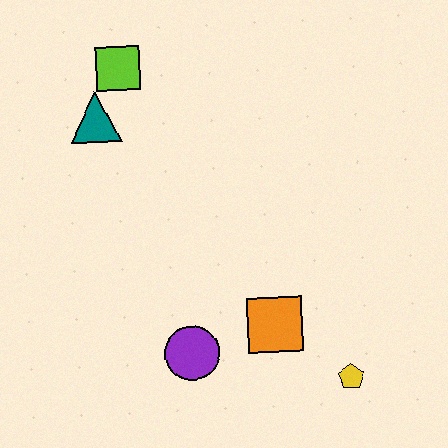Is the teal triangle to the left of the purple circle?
Yes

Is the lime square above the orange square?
Yes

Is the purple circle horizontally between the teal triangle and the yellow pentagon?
Yes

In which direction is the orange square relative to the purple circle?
The orange square is to the right of the purple circle.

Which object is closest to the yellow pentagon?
The orange square is closest to the yellow pentagon.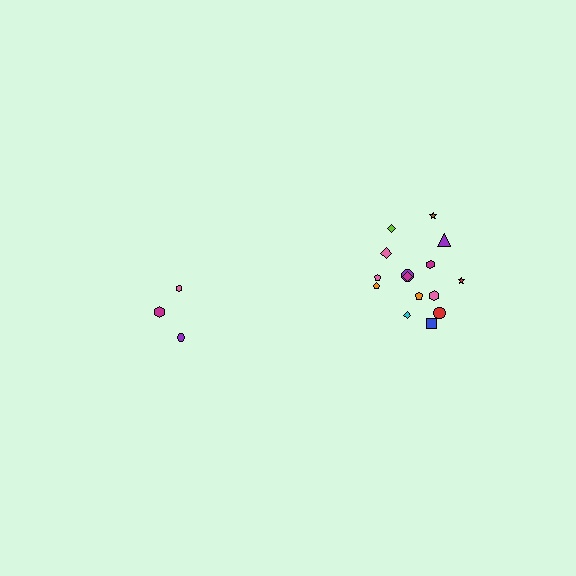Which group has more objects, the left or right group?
The right group.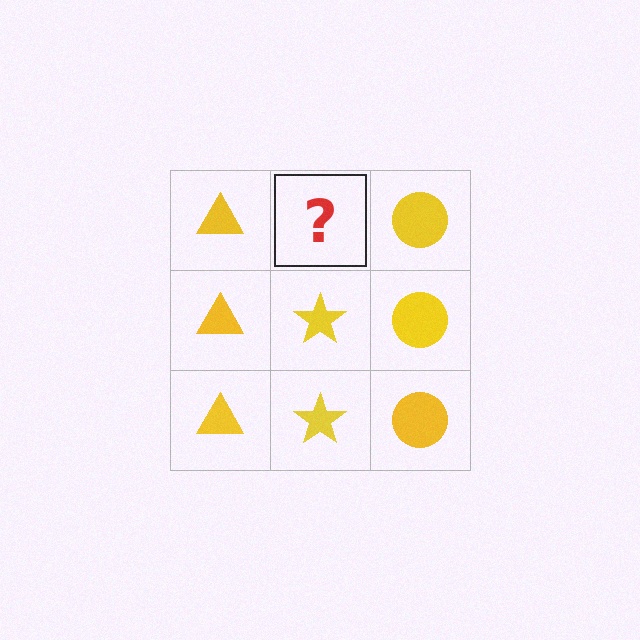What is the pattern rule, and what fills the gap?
The rule is that each column has a consistent shape. The gap should be filled with a yellow star.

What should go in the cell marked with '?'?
The missing cell should contain a yellow star.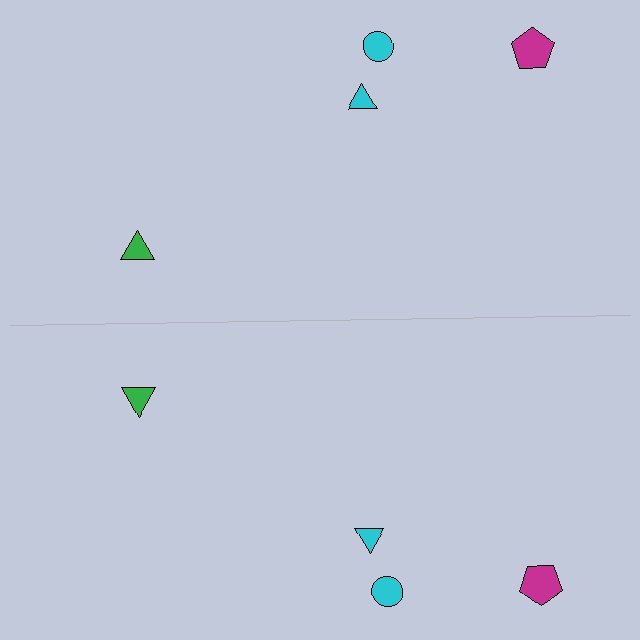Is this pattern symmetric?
Yes, this pattern has bilateral (reflection) symmetry.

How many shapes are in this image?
There are 8 shapes in this image.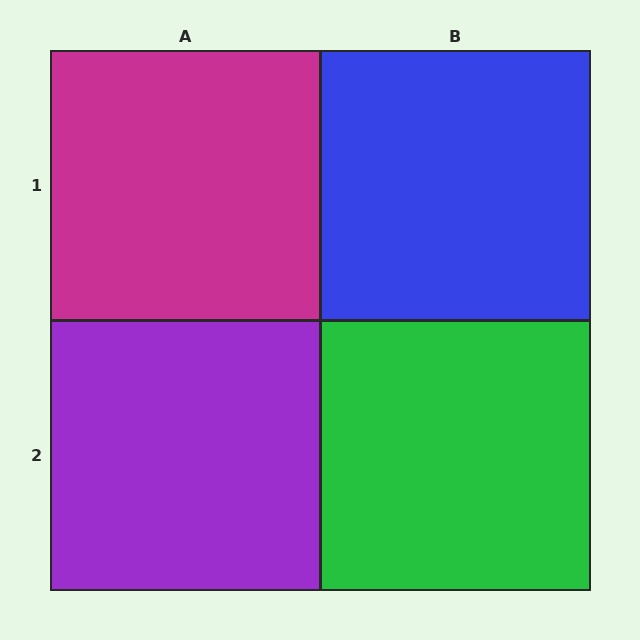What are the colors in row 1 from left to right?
Magenta, blue.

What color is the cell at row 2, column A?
Purple.